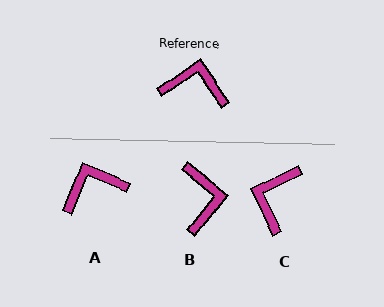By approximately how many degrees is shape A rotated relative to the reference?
Approximately 33 degrees counter-clockwise.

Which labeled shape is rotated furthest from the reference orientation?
C, about 82 degrees away.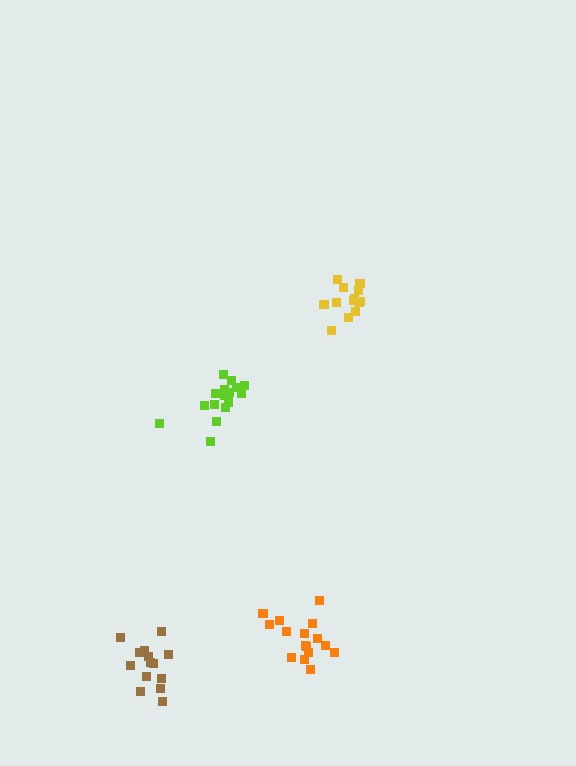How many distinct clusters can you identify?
There are 4 distinct clusters.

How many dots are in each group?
Group 1: 15 dots, Group 2: 14 dots, Group 3: 16 dots, Group 4: 16 dots (61 total).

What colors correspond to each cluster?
The clusters are colored: yellow, brown, lime, orange.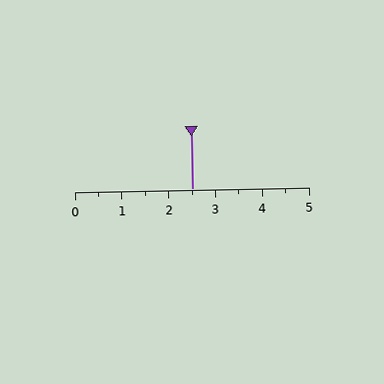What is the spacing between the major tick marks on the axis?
The major ticks are spaced 1 apart.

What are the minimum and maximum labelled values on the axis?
The axis runs from 0 to 5.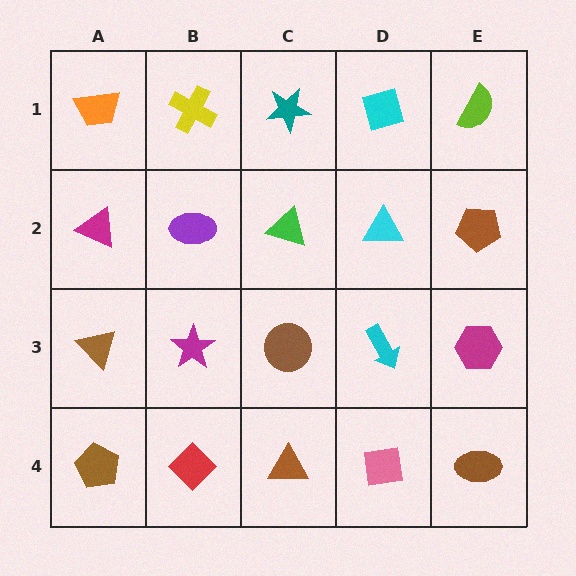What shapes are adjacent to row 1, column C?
A green triangle (row 2, column C), a yellow cross (row 1, column B), a cyan diamond (row 1, column D).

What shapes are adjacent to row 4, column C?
A brown circle (row 3, column C), a red diamond (row 4, column B), a pink square (row 4, column D).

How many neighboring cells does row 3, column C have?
4.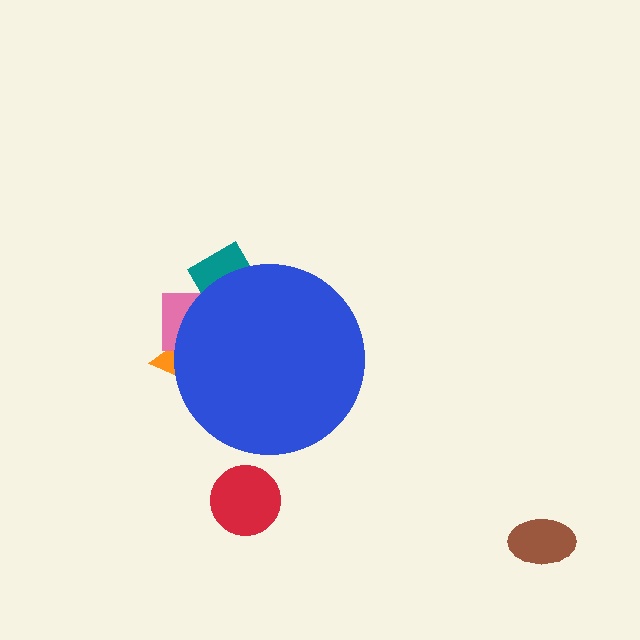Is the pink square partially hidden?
Yes, the pink square is partially hidden behind the blue circle.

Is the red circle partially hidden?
No, the red circle is fully visible.